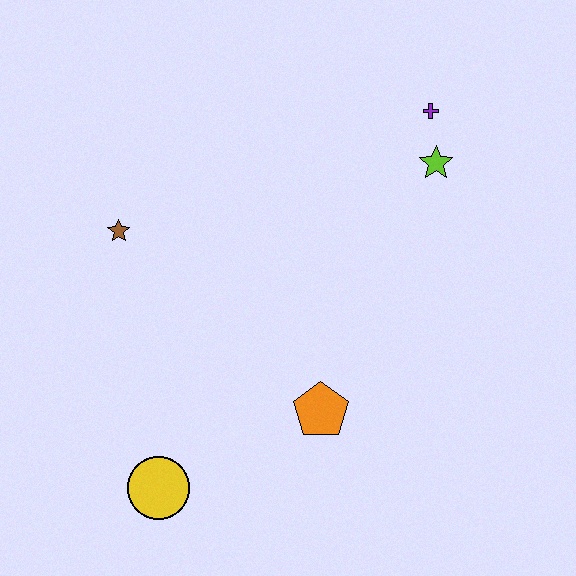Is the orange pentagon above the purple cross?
No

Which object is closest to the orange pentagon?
The yellow circle is closest to the orange pentagon.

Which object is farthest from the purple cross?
The yellow circle is farthest from the purple cross.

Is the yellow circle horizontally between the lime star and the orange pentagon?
No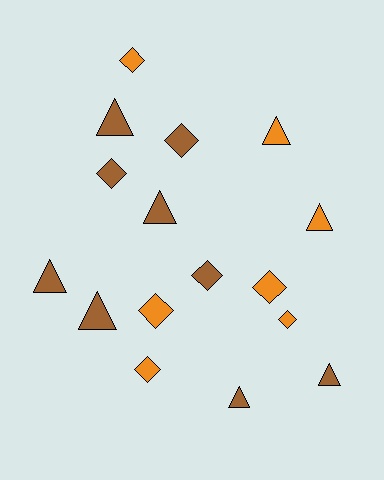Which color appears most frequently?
Brown, with 9 objects.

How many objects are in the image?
There are 16 objects.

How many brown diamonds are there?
There are 3 brown diamonds.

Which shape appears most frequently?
Diamond, with 8 objects.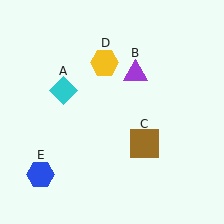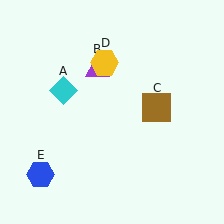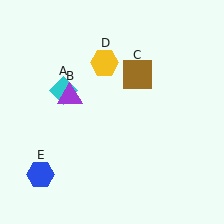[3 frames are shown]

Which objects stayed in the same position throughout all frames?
Cyan diamond (object A) and yellow hexagon (object D) and blue hexagon (object E) remained stationary.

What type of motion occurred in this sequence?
The purple triangle (object B), brown square (object C) rotated counterclockwise around the center of the scene.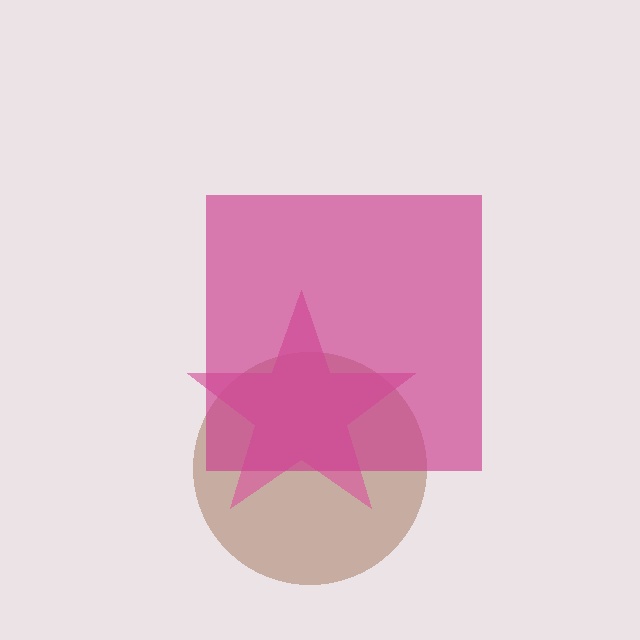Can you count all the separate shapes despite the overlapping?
Yes, there are 3 separate shapes.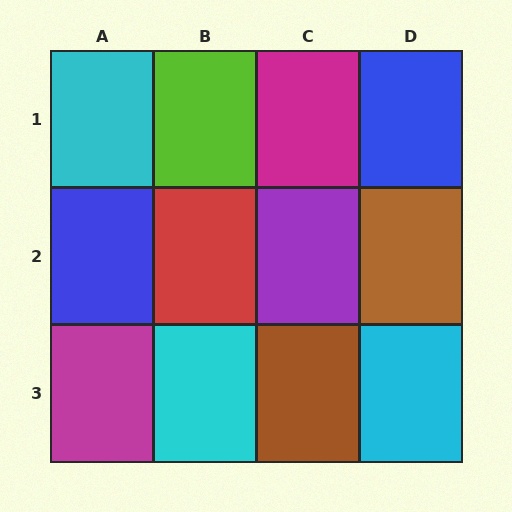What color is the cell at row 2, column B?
Red.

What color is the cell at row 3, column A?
Magenta.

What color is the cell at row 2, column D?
Brown.